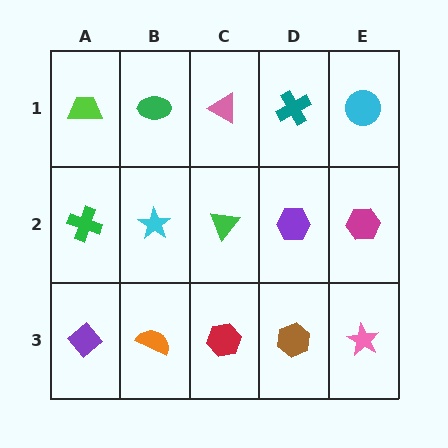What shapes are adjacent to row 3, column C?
A green triangle (row 2, column C), an orange semicircle (row 3, column B), a brown hexagon (row 3, column D).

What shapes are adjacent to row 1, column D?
A purple hexagon (row 2, column D), a pink triangle (row 1, column C), a cyan circle (row 1, column E).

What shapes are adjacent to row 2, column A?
A lime trapezoid (row 1, column A), a purple diamond (row 3, column A), a cyan star (row 2, column B).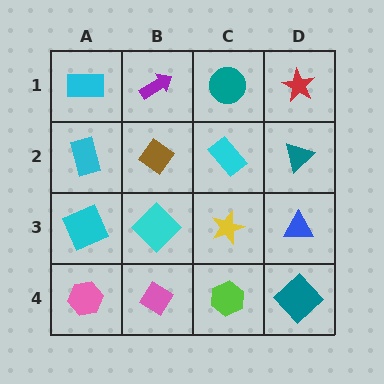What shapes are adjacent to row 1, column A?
A cyan rectangle (row 2, column A), a purple arrow (row 1, column B).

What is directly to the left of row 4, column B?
A pink hexagon.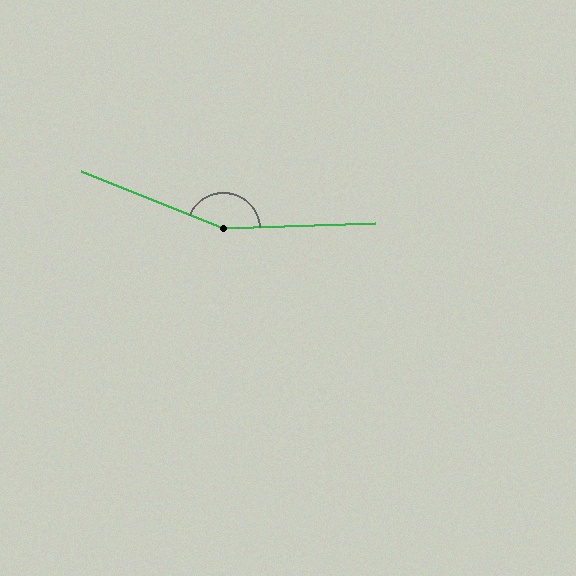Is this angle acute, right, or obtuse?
It is obtuse.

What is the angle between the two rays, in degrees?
Approximately 156 degrees.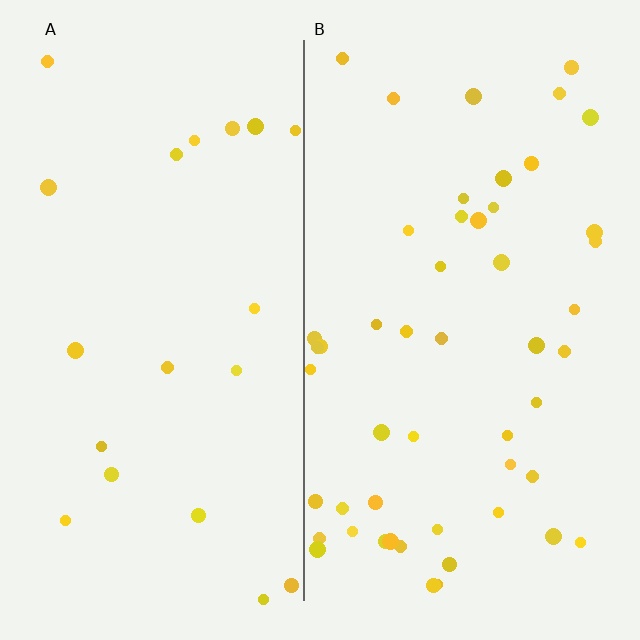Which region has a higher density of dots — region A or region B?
B (the right).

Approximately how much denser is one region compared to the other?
Approximately 2.6× — region B over region A.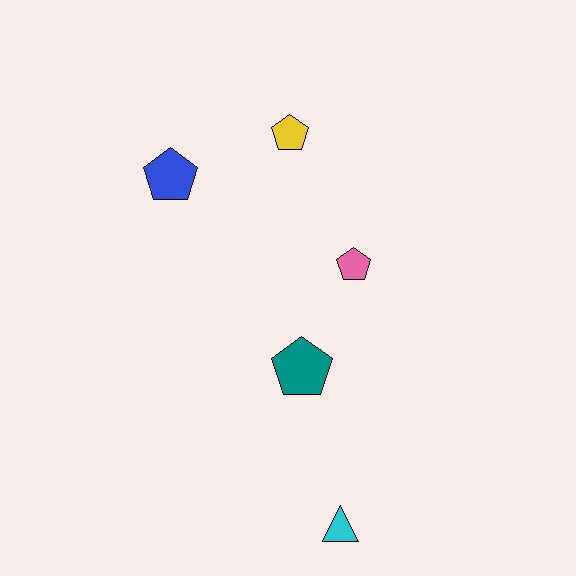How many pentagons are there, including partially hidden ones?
There are 4 pentagons.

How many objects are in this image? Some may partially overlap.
There are 5 objects.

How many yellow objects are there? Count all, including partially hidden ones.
There is 1 yellow object.